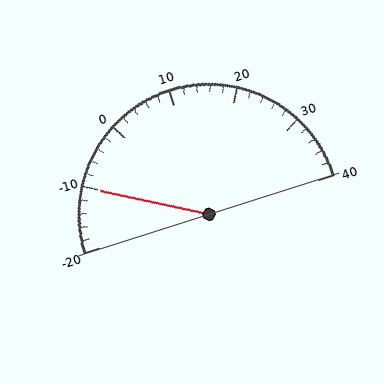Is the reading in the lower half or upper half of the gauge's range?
The reading is in the lower half of the range (-20 to 40).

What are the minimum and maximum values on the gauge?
The gauge ranges from -20 to 40.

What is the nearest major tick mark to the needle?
The nearest major tick mark is -10.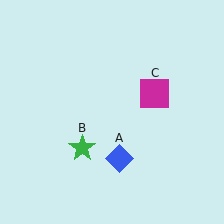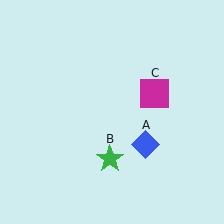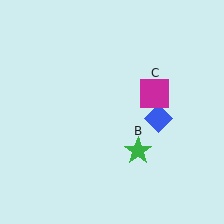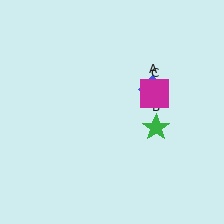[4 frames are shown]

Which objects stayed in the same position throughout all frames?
Magenta square (object C) remained stationary.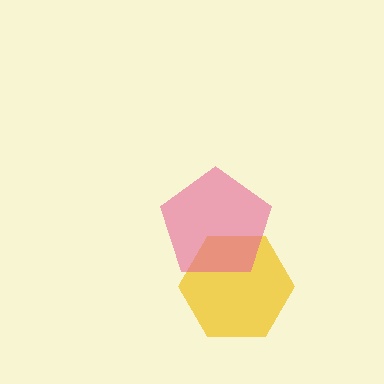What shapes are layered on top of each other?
The layered shapes are: a yellow hexagon, a pink pentagon.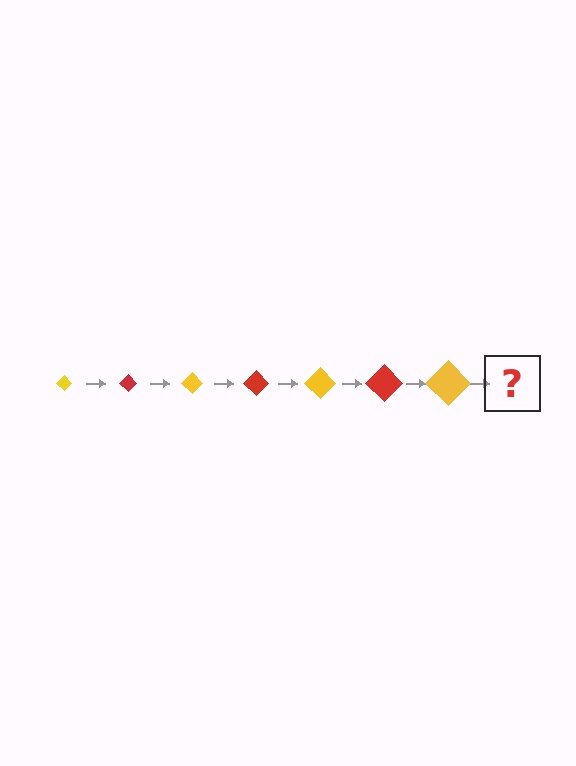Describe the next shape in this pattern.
It should be a red diamond, larger than the previous one.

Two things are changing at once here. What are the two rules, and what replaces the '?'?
The two rules are that the diamond grows larger each step and the color cycles through yellow and red. The '?' should be a red diamond, larger than the previous one.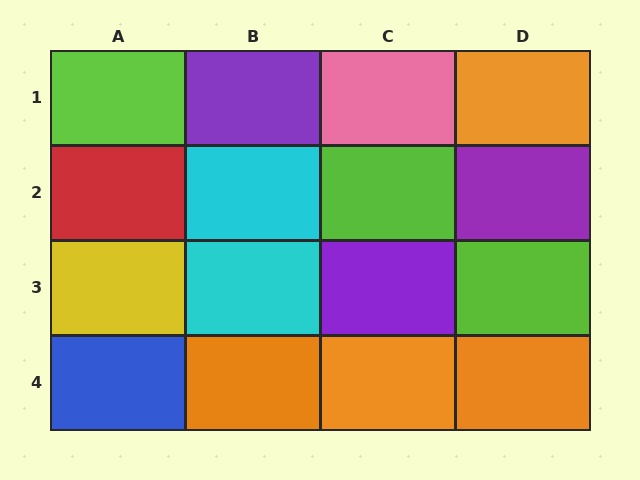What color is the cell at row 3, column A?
Yellow.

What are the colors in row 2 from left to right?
Red, cyan, lime, purple.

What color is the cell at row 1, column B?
Purple.